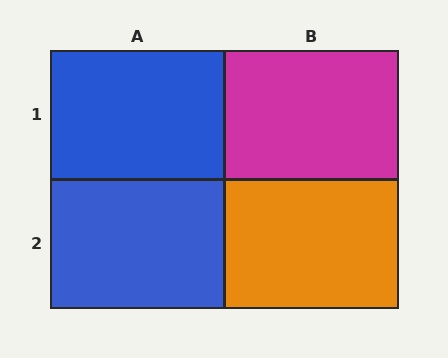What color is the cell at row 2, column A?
Blue.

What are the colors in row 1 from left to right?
Blue, magenta.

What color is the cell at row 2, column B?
Orange.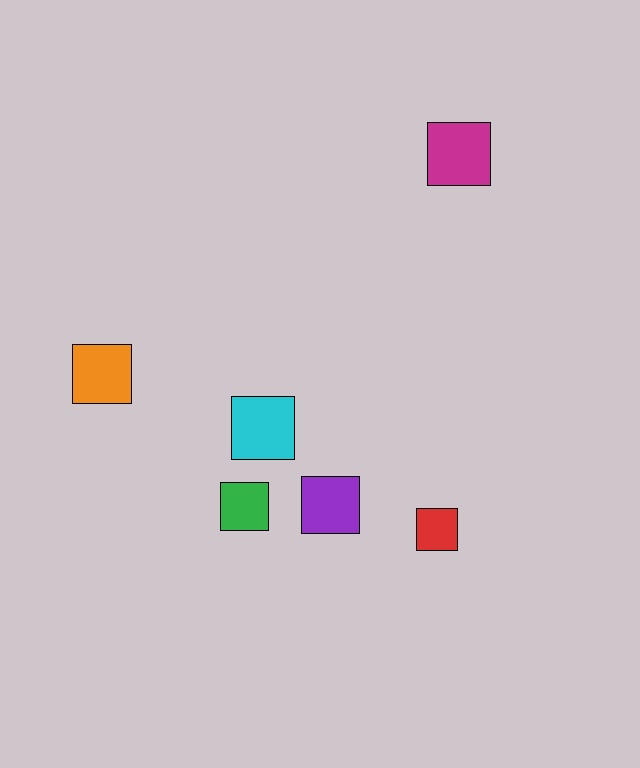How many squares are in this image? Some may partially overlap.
There are 6 squares.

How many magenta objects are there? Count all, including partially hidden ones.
There is 1 magenta object.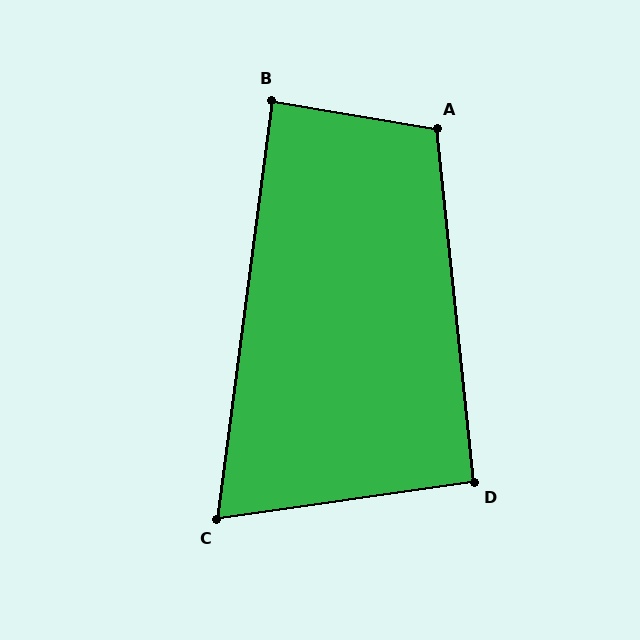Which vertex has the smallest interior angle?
C, at approximately 74 degrees.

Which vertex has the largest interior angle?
A, at approximately 106 degrees.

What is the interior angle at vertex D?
Approximately 92 degrees (approximately right).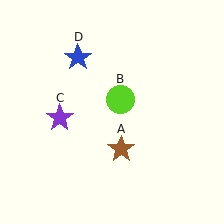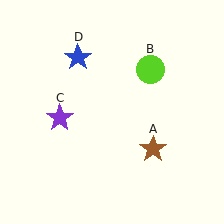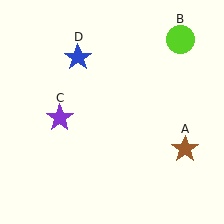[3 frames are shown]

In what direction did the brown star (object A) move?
The brown star (object A) moved right.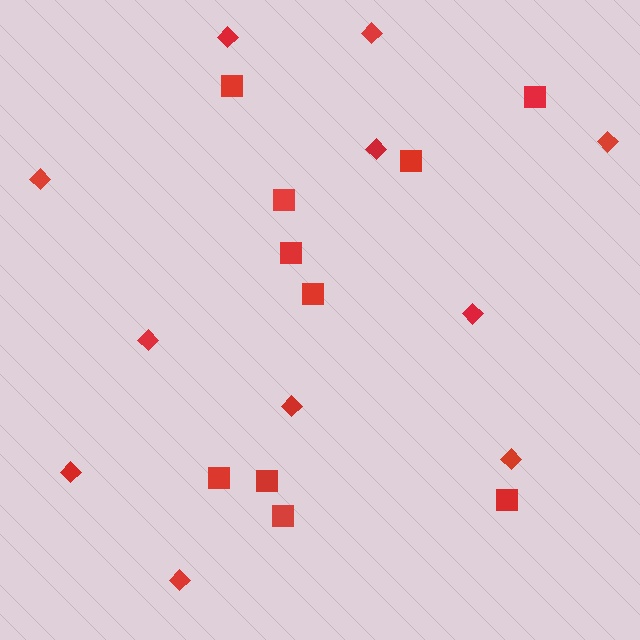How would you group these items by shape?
There are 2 groups: one group of squares (10) and one group of diamonds (11).